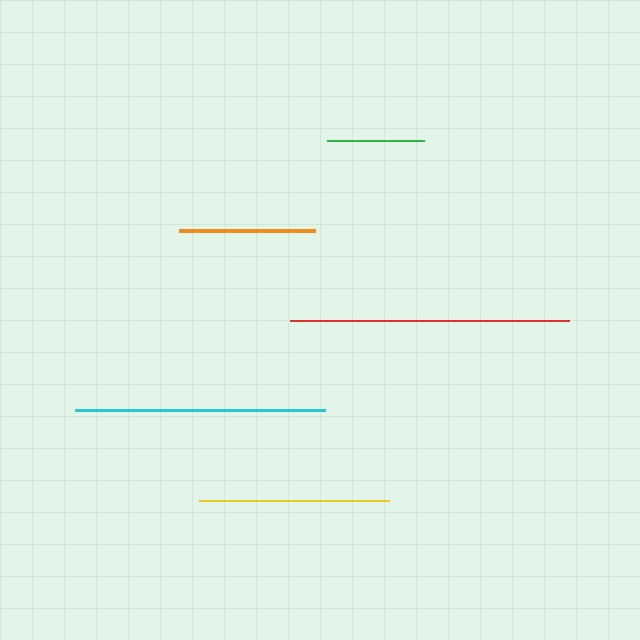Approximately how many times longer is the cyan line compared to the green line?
The cyan line is approximately 2.6 times the length of the green line.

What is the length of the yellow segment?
The yellow segment is approximately 190 pixels long.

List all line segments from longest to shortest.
From longest to shortest: red, cyan, yellow, orange, green.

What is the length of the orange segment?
The orange segment is approximately 137 pixels long.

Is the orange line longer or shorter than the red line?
The red line is longer than the orange line.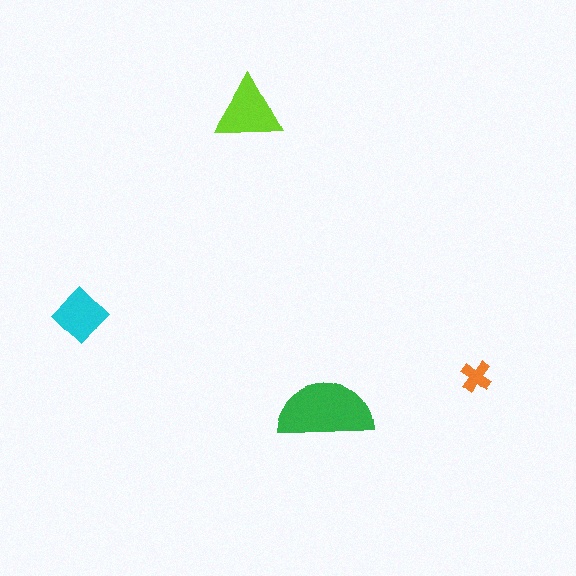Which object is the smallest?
The orange cross.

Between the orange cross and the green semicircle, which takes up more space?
The green semicircle.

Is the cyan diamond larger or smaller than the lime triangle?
Smaller.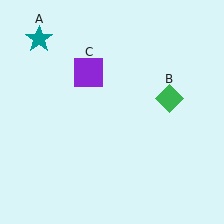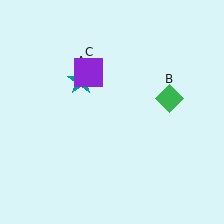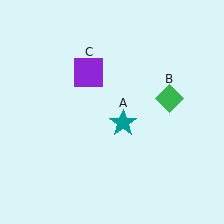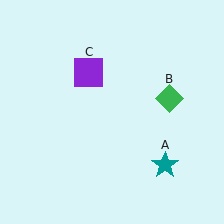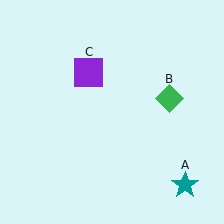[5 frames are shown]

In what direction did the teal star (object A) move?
The teal star (object A) moved down and to the right.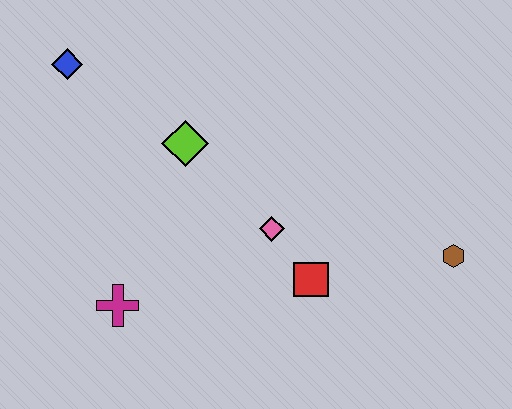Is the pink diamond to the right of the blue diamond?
Yes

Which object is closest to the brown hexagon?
The red square is closest to the brown hexagon.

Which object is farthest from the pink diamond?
The blue diamond is farthest from the pink diamond.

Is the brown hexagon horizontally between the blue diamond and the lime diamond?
No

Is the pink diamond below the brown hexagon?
No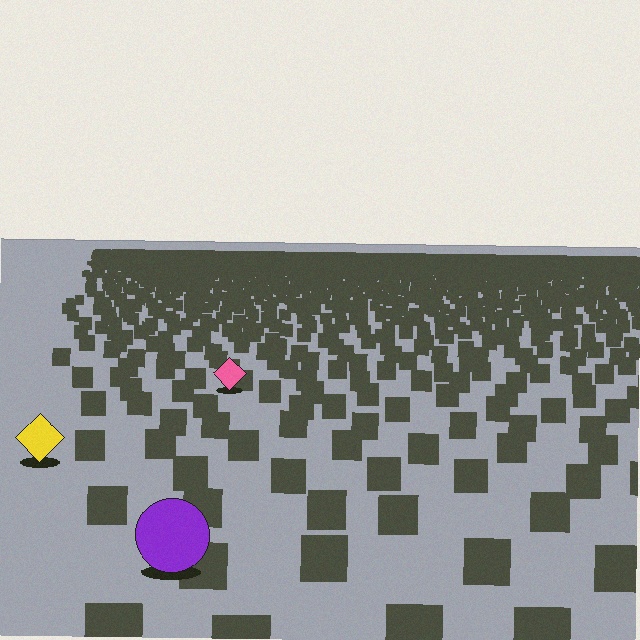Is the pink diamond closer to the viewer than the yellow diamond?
No. The yellow diamond is closer — you can tell from the texture gradient: the ground texture is coarser near it.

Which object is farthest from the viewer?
The pink diamond is farthest from the viewer. It appears smaller and the ground texture around it is denser.